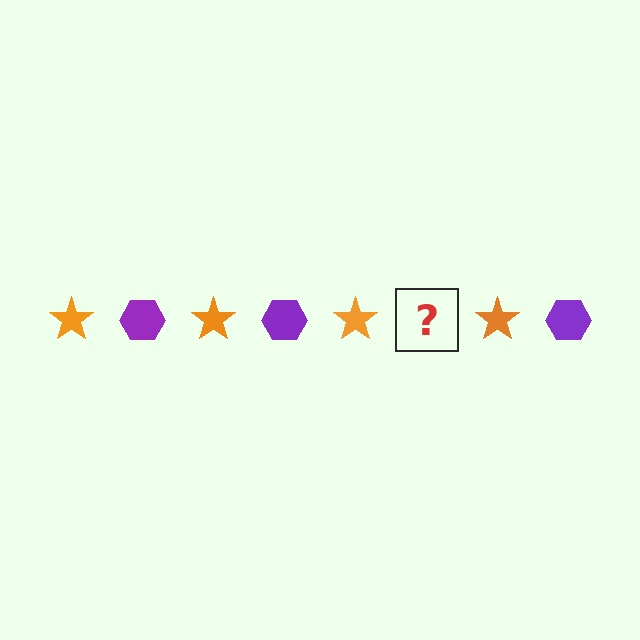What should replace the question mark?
The question mark should be replaced with a purple hexagon.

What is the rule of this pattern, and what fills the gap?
The rule is that the pattern alternates between orange star and purple hexagon. The gap should be filled with a purple hexagon.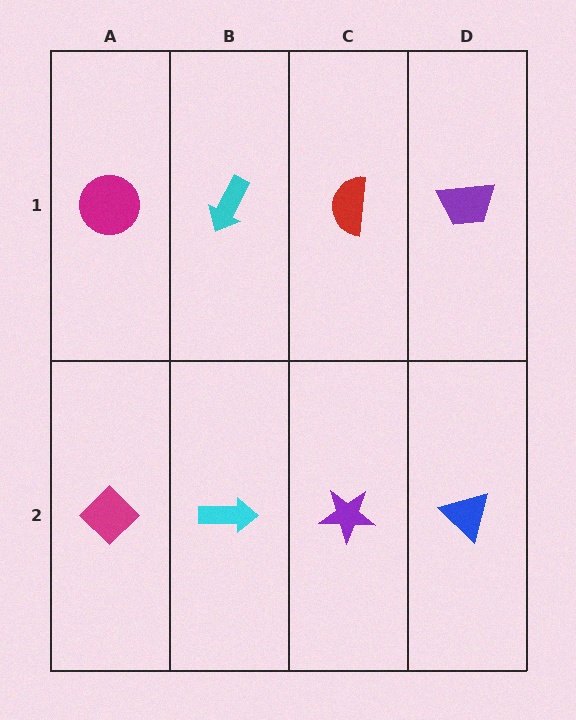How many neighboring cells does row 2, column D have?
2.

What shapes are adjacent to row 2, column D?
A purple trapezoid (row 1, column D), a purple star (row 2, column C).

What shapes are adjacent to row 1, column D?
A blue triangle (row 2, column D), a red semicircle (row 1, column C).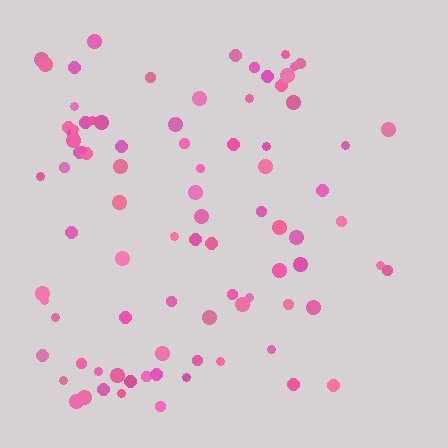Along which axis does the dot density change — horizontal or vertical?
Horizontal.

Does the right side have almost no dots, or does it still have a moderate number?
Still a moderate number, just noticeably fewer than the left.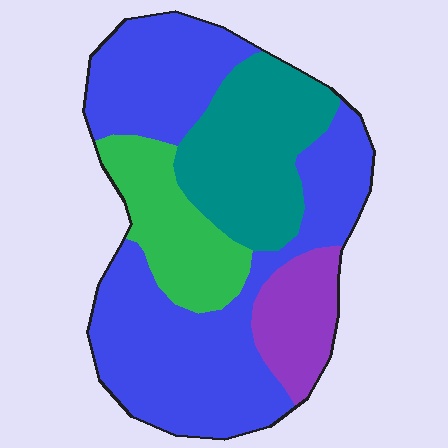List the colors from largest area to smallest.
From largest to smallest: blue, teal, green, purple.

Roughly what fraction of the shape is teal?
Teal takes up about one fifth (1/5) of the shape.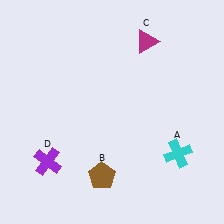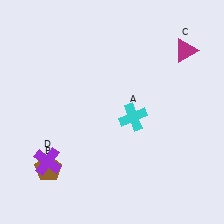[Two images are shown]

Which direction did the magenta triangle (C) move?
The magenta triangle (C) moved right.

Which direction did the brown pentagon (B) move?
The brown pentagon (B) moved left.